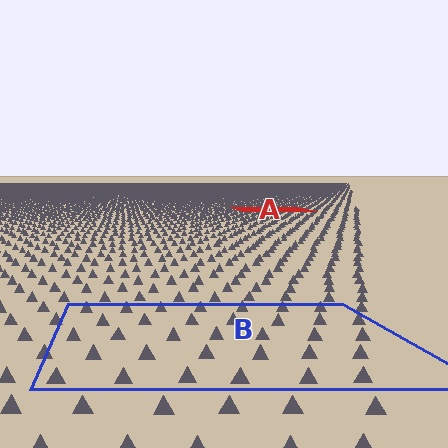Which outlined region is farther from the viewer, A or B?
Region A is farther from the viewer — the texture elements inside it appear smaller and more densely packed.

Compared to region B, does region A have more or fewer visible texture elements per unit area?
Region A has more texture elements per unit area — they are packed more densely because it is farther away.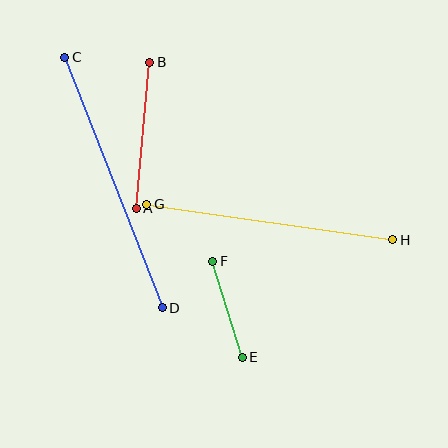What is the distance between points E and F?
The distance is approximately 100 pixels.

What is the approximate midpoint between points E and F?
The midpoint is at approximately (228, 309) pixels.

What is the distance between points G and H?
The distance is approximately 249 pixels.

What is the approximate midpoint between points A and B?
The midpoint is at approximately (143, 135) pixels.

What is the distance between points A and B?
The distance is approximately 147 pixels.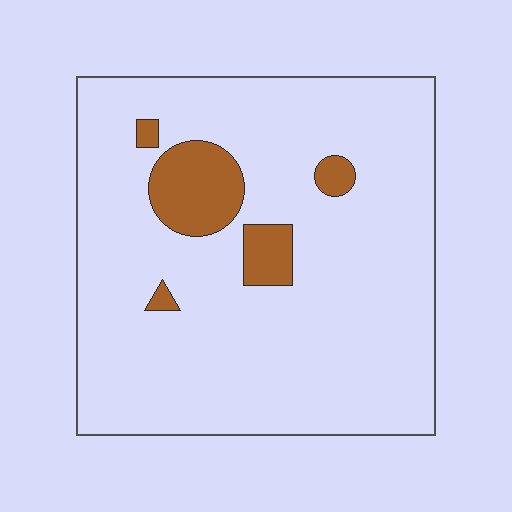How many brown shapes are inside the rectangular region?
5.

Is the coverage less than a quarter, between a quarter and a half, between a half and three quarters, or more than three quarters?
Less than a quarter.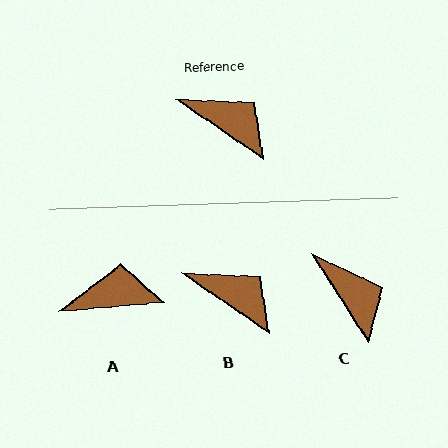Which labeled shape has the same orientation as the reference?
B.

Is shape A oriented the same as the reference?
No, it is off by about 39 degrees.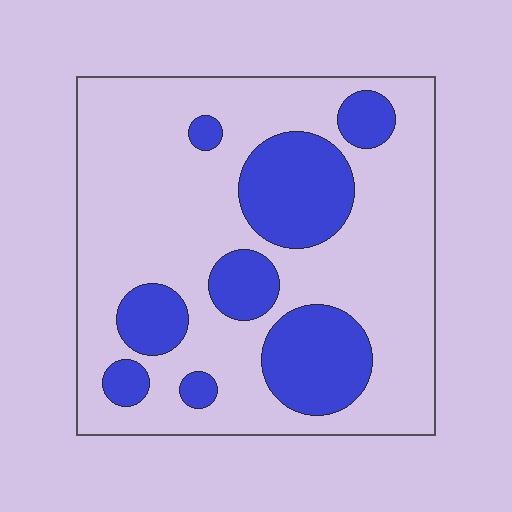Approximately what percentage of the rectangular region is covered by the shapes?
Approximately 25%.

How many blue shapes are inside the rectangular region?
8.